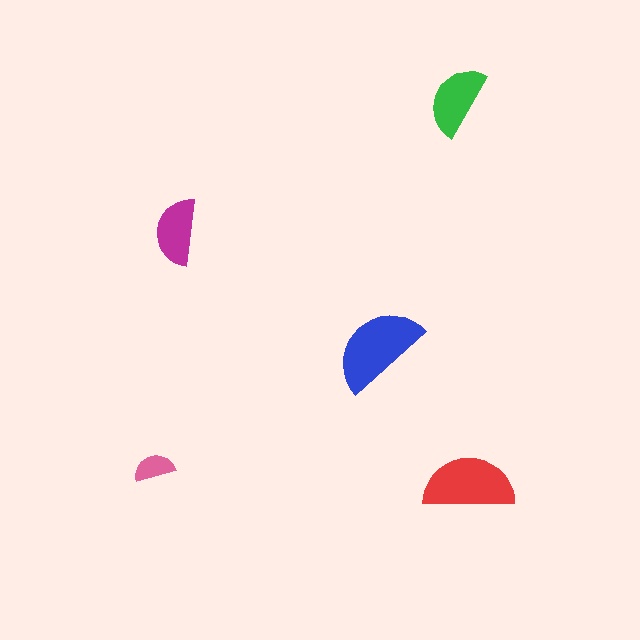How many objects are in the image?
There are 5 objects in the image.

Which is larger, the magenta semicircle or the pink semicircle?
The magenta one.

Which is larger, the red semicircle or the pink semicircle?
The red one.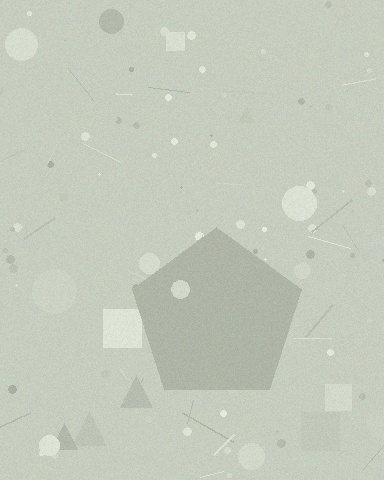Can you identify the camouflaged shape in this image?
The camouflaged shape is a pentagon.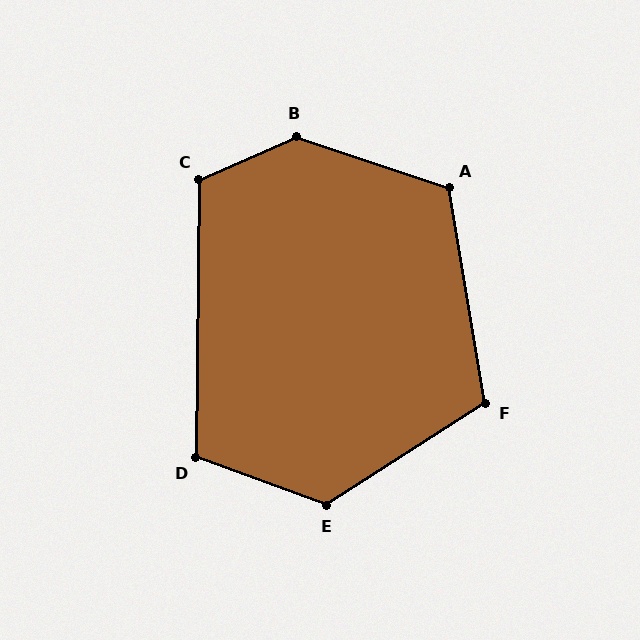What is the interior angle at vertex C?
Approximately 115 degrees (obtuse).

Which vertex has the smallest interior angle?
D, at approximately 109 degrees.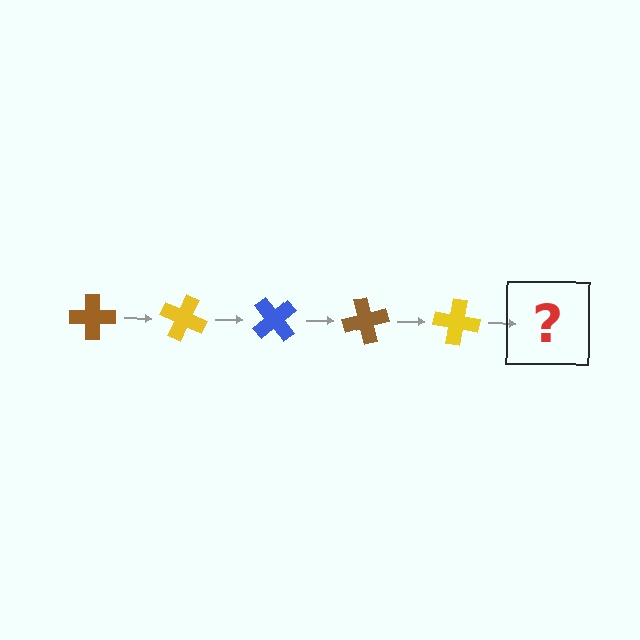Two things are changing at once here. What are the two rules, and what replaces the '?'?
The two rules are that it rotates 25 degrees each step and the color cycles through brown, yellow, and blue. The '?' should be a blue cross, rotated 125 degrees from the start.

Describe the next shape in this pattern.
It should be a blue cross, rotated 125 degrees from the start.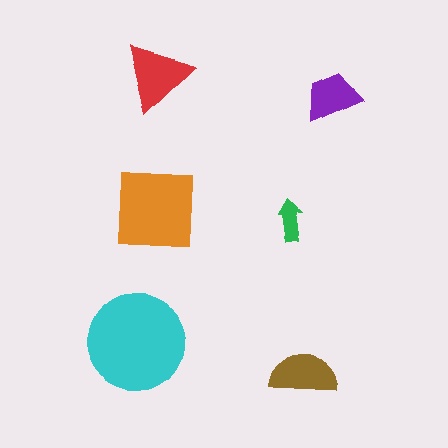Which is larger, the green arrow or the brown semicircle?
The brown semicircle.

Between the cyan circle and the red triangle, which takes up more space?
The cyan circle.